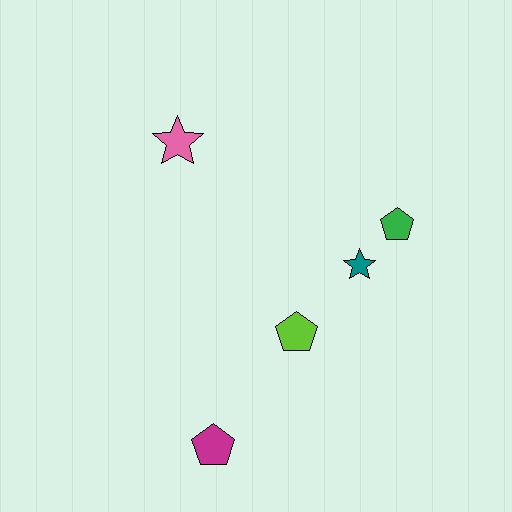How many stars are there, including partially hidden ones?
There are 2 stars.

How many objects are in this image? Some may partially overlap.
There are 5 objects.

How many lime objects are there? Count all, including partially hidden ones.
There is 1 lime object.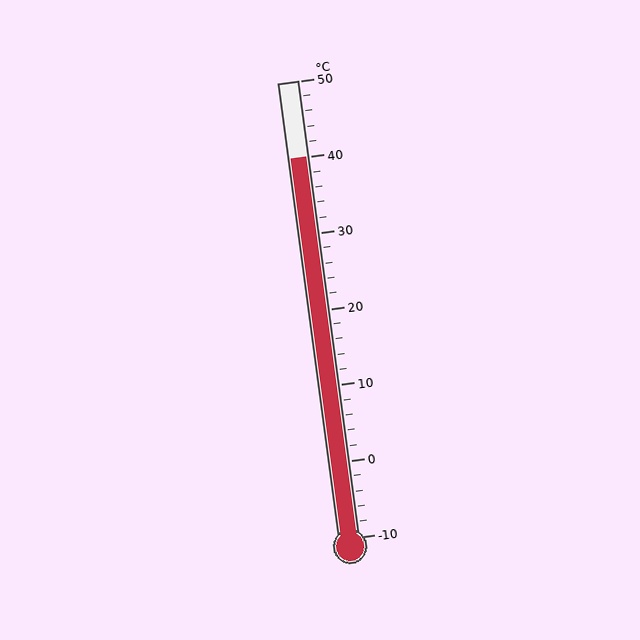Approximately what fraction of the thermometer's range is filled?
The thermometer is filled to approximately 85% of its range.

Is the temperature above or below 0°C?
The temperature is above 0°C.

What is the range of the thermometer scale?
The thermometer scale ranges from -10°C to 50°C.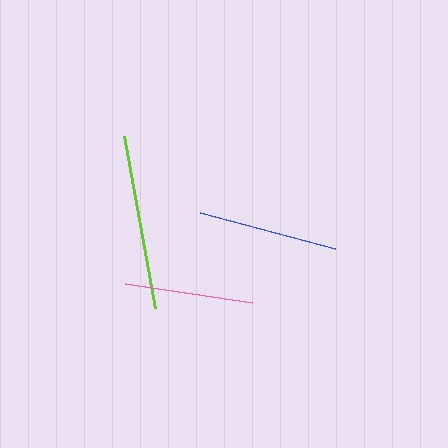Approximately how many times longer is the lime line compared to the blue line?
The lime line is approximately 1.2 times the length of the blue line.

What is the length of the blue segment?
The blue segment is approximately 140 pixels long.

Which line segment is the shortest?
The pink line is the shortest at approximately 128 pixels.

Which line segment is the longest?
The lime line is the longest at approximately 174 pixels.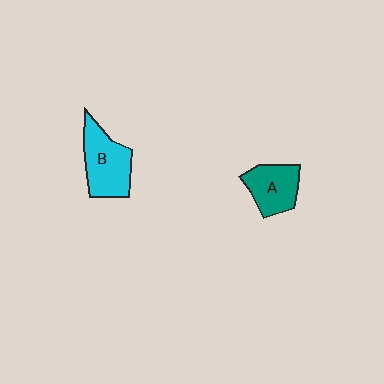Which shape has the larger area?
Shape B (cyan).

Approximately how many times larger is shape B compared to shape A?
Approximately 1.3 times.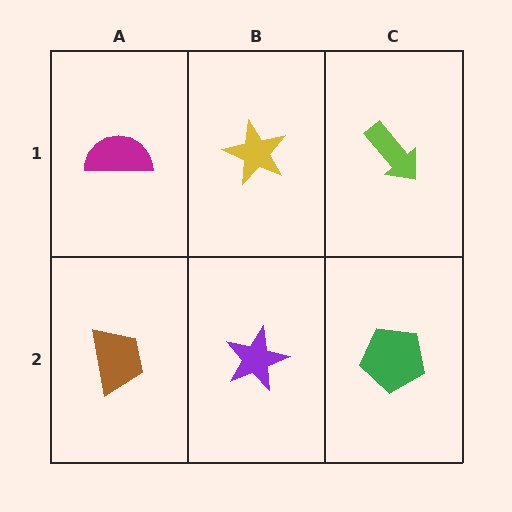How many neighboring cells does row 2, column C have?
2.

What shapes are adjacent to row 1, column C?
A green pentagon (row 2, column C), a yellow star (row 1, column B).